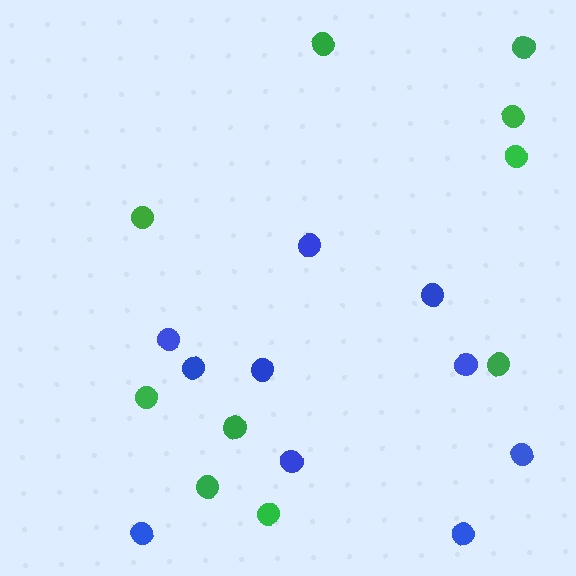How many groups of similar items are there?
There are 2 groups: one group of blue circles (10) and one group of green circles (10).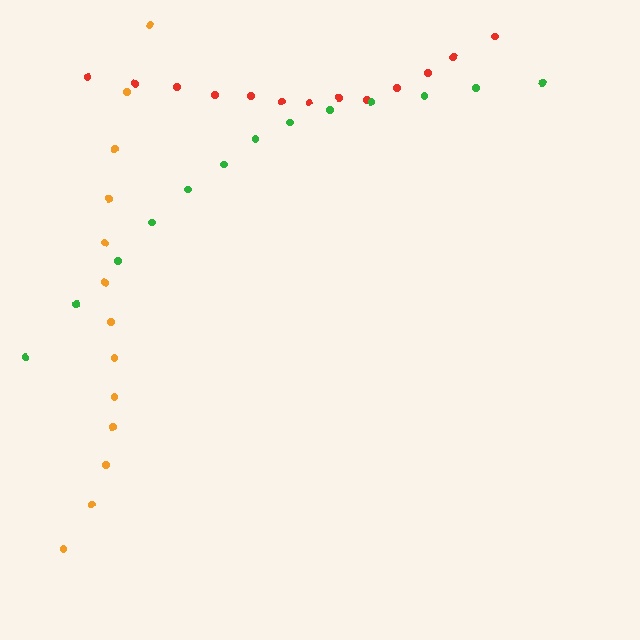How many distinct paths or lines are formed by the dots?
There are 3 distinct paths.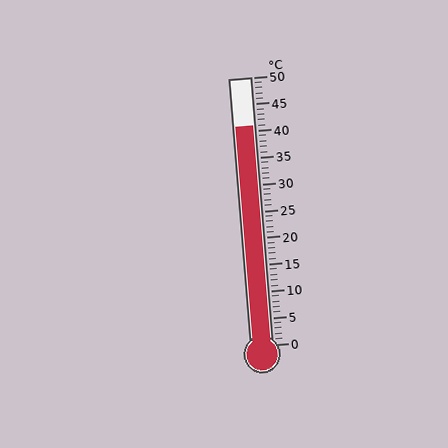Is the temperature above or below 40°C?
The temperature is above 40°C.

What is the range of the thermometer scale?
The thermometer scale ranges from 0°C to 50°C.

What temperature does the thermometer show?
The thermometer shows approximately 41°C.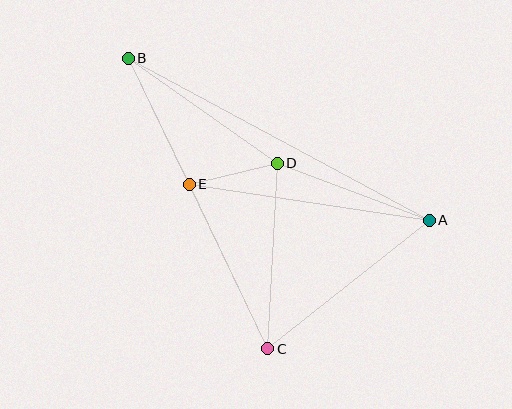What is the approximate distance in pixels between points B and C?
The distance between B and C is approximately 322 pixels.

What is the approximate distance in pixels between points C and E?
The distance between C and E is approximately 182 pixels.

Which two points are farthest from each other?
Points A and B are farthest from each other.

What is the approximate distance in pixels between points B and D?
The distance between B and D is approximately 182 pixels.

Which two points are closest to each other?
Points D and E are closest to each other.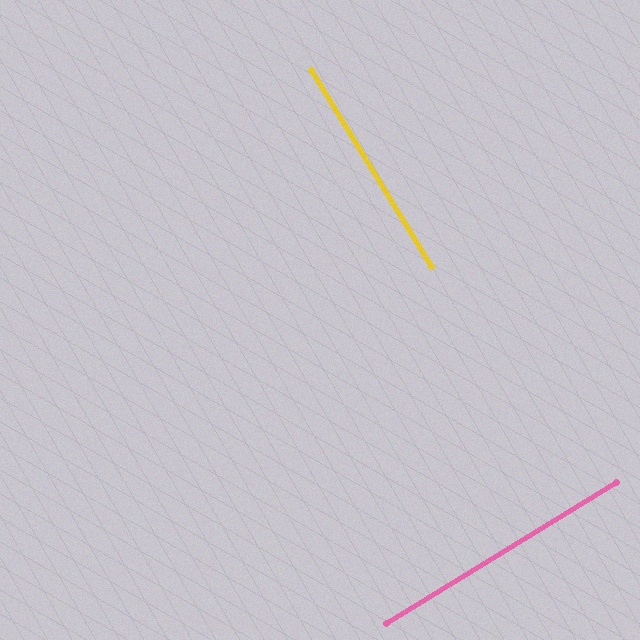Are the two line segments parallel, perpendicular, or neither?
Perpendicular — they meet at approximately 90°.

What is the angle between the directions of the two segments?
Approximately 90 degrees.